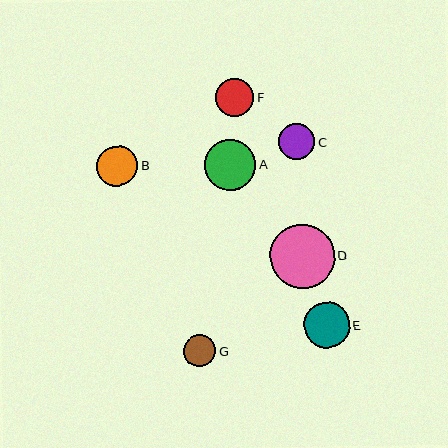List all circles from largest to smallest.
From largest to smallest: D, A, E, B, F, C, G.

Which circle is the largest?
Circle D is the largest with a size of approximately 65 pixels.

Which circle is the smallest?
Circle G is the smallest with a size of approximately 32 pixels.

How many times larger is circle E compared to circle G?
Circle E is approximately 1.4 times the size of circle G.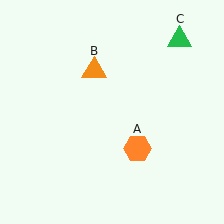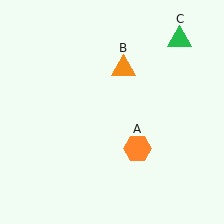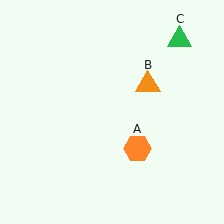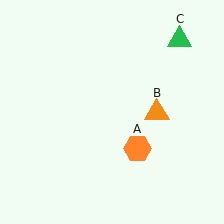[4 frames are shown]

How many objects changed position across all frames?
1 object changed position: orange triangle (object B).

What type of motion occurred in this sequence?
The orange triangle (object B) rotated clockwise around the center of the scene.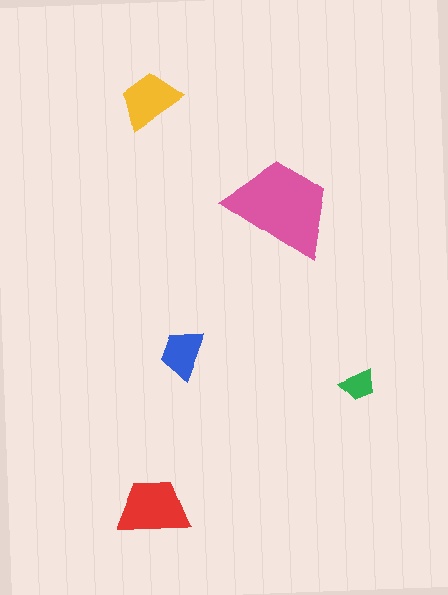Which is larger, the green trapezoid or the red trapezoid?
The red one.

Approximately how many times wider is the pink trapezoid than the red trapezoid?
About 1.5 times wider.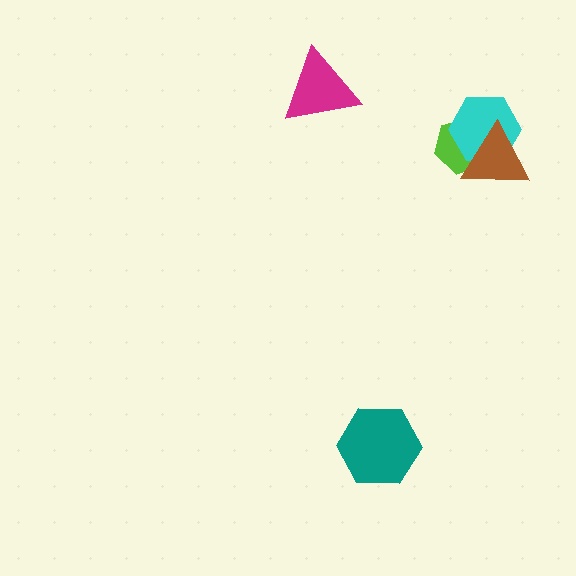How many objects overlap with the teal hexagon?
0 objects overlap with the teal hexagon.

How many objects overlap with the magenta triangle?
0 objects overlap with the magenta triangle.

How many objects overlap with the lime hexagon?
2 objects overlap with the lime hexagon.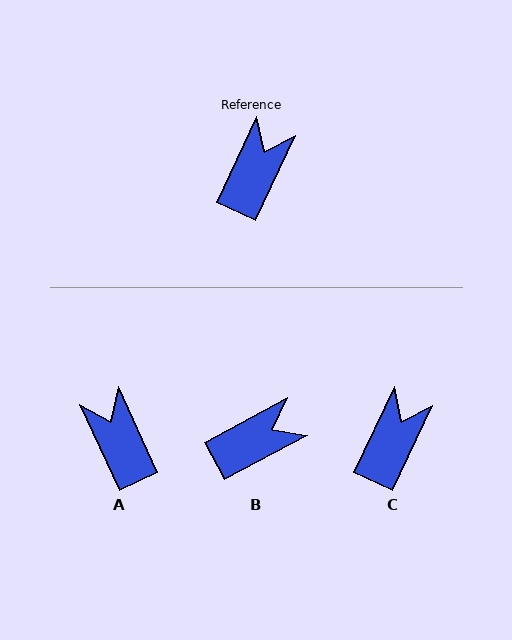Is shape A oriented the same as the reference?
No, it is off by about 50 degrees.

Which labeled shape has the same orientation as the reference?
C.